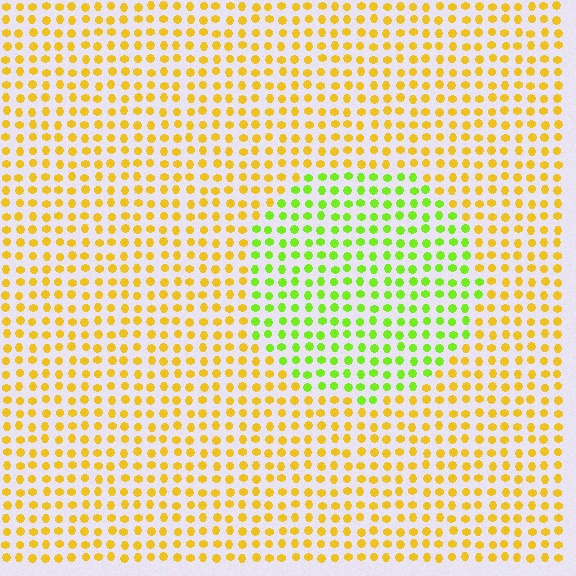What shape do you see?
I see a circle.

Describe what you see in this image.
The image is filled with small yellow elements in a uniform arrangement. A circle-shaped region is visible where the elements are tinted to a slightly different hue, forming a subtle color boundary.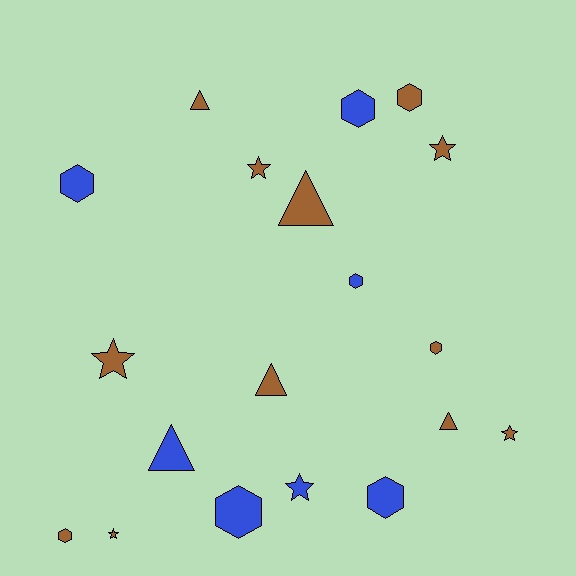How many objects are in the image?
There are 19 objects.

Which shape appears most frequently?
Hexagon, with 8 objects.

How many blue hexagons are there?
There are 5 blue hexagons.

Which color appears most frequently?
Brown, with 12 objects.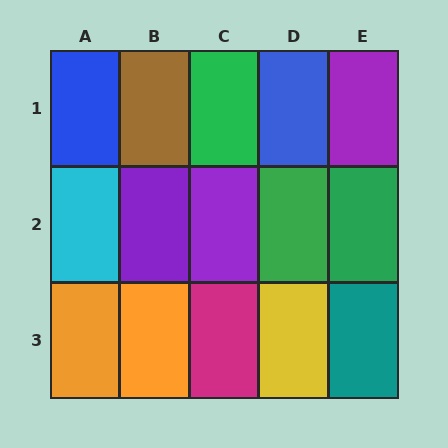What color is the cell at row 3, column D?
Yellow.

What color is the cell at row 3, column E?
Teal.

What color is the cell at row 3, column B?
Orange.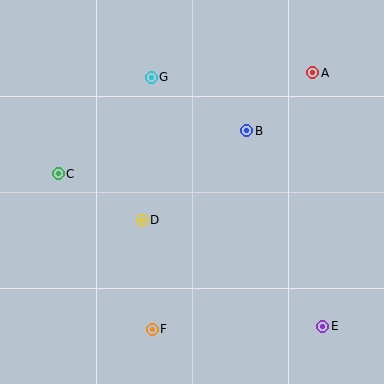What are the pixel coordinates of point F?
Point F is at (152, 329).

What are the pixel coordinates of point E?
Point E is at (323, 326).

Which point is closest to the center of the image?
Point D at (142, 220) is closest to the center.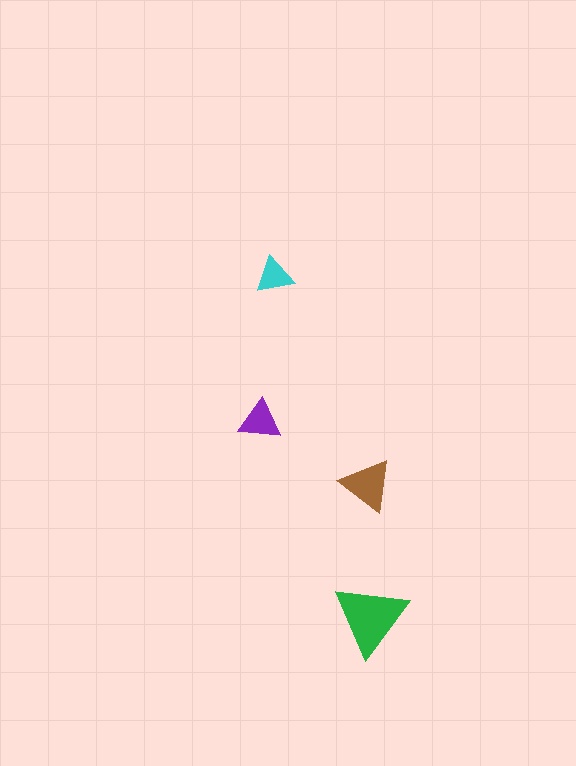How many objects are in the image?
There are 4 objects in the image.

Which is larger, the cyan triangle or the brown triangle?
The brown one.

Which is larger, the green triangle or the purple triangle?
The green one.